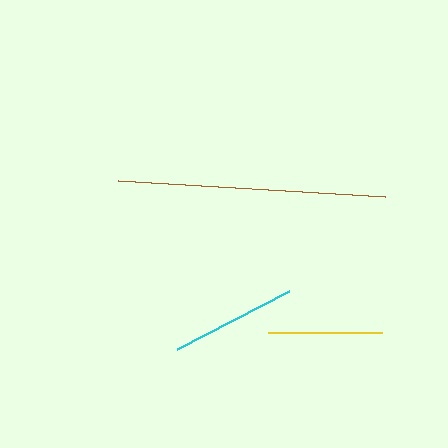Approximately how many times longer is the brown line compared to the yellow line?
The brown line is approximately 2.4 times the length of the yellow line.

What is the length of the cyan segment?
The cyan segment is approximately 127 pixels long.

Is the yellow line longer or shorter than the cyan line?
The cyan line is longer than the yellow line.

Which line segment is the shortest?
The yellow line is the shortest at approximately 113 pixels.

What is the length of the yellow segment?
The yellow segment is approximately 113 pixels long.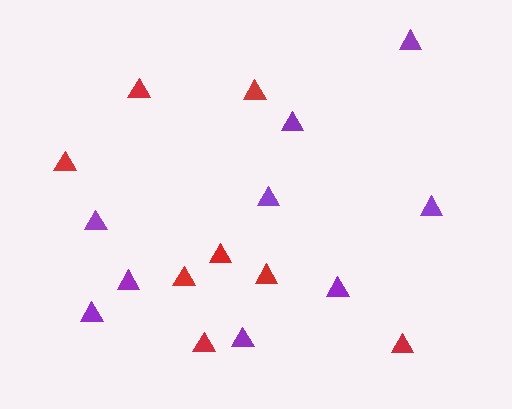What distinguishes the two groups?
There are 2 groups: one group of red triangles (8) and one group of purple triangles (9).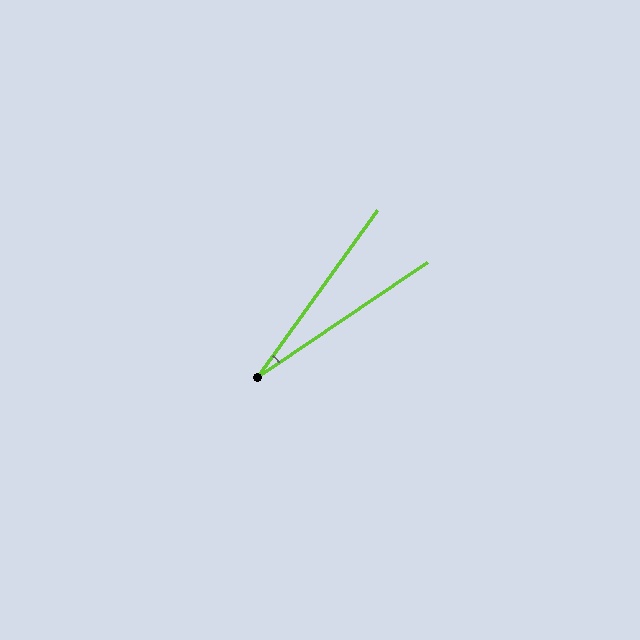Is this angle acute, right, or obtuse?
It is acute.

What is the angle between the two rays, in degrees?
Approximately 20 degrees.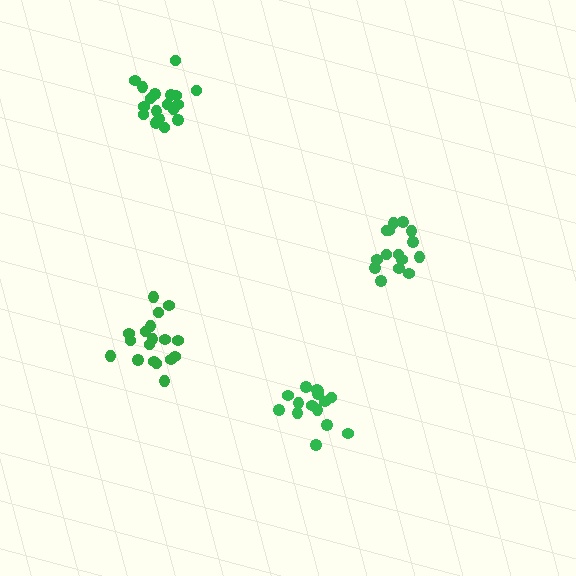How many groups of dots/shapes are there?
There are 4 groups.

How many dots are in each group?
Group 1: 15 dots, Group 2: 15 dots, Group 3: 18 dots, Group 4: 18 dots (66 total).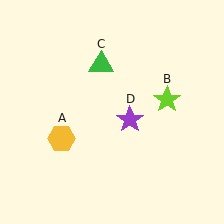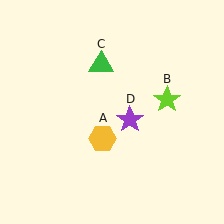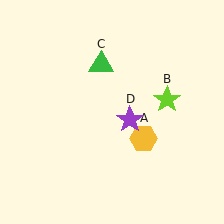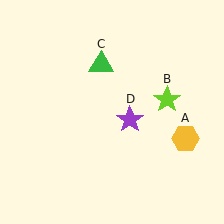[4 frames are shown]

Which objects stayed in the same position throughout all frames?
Lime star (object B) and green triangle (object C) and purple star (object D) remained stationary.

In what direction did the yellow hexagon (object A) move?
The yellow hexagon (object A) moved right.